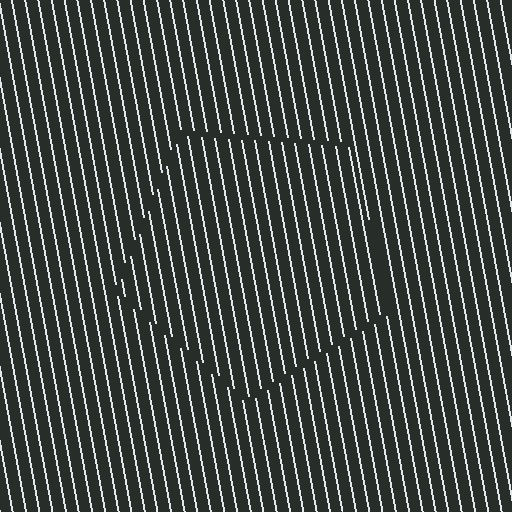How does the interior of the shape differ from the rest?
The interior of the shape contains the same grating, shifted by half a period — the contour is defined by the phase discontinuity where line-ends from the inner and outer gratings abut.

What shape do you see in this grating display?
An illusory pentagon. The interior of the shape contains the same grating, shifted by half a period — the contour is defined by the phase discontinuity where line-ends from the inner and outer gratings abut.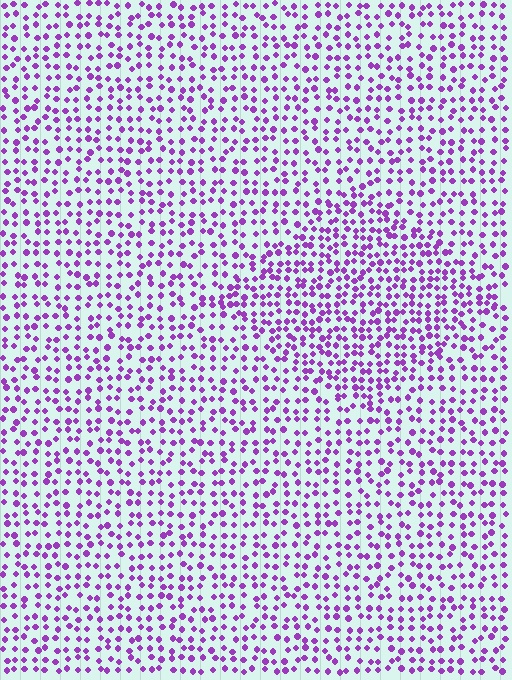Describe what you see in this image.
The image contains small purple elements arranged at two different densities. A diamond-shaped region is visible where the elements are more densely packed than the surrounding area.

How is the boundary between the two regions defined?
The boundary is defined by a change in element density (approximately 1.6x ratio). All elements are the same color, size, and shape.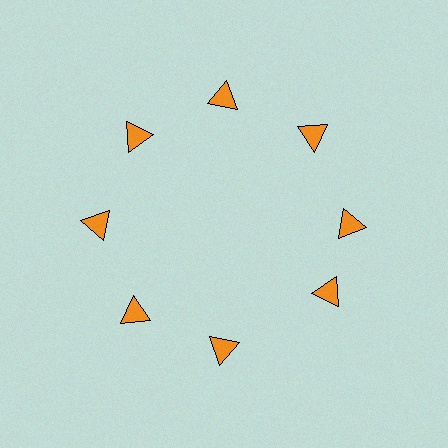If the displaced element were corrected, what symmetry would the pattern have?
It would have 8-fold rotational symmetry — the pattern would map onto itself every 45 degrees.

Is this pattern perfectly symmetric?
No. The 8 orange triangles are arranged in a ring, but one element near the 4 o'clock position is rotated out of alignment along the ring, breaking the 8-fold rotational symmetry.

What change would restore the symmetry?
The symmetry would be restored by rotating it back into even spacing with its neighbors so that all 8 triangles sit at equal angles and equal distance from the center.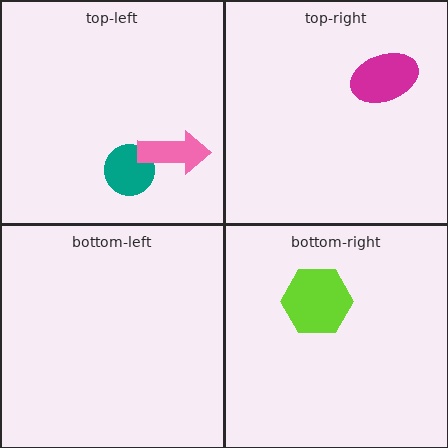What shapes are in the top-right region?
The magenta ellipse.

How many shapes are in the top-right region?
1.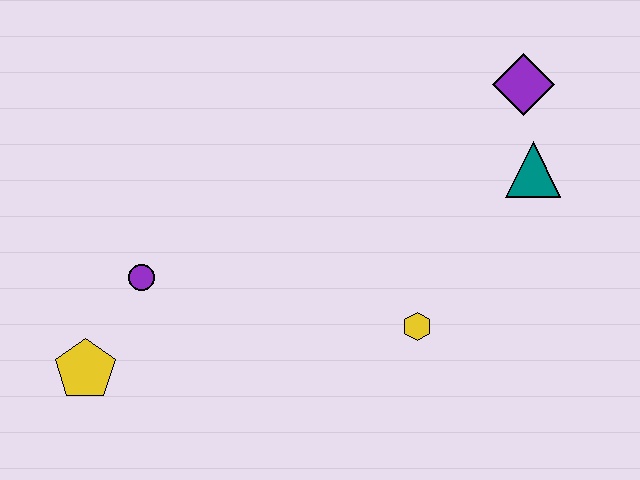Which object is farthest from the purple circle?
The purple diamond is farthest from the purple circle.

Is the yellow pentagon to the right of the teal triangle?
No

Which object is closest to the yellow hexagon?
The teal triangle is closest to the yellow hexagon.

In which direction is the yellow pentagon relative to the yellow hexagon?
The yellow pentagon is to the left of the yellow hexagon.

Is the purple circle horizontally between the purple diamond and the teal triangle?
No